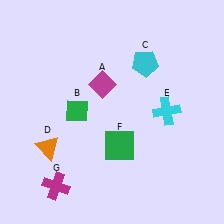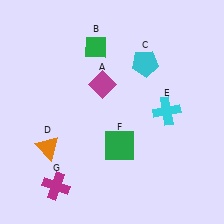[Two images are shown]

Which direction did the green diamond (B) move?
The green diamond (B) moved up.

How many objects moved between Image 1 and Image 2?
1 object moved between the two images.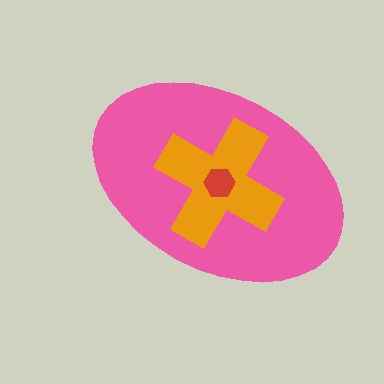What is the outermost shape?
The pink ellipse.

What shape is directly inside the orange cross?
The red hexagon.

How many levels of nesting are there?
3.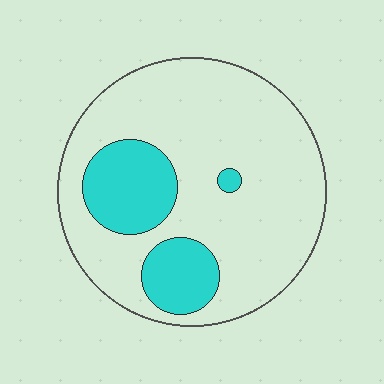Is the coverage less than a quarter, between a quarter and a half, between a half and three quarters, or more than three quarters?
Less than a quarter.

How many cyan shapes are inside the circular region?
3.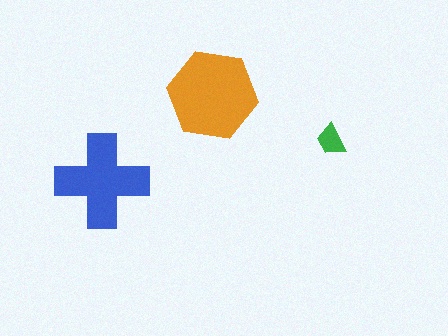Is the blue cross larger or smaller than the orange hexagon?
Smaller.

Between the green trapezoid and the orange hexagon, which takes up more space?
The orange hexagon.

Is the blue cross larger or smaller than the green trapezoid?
Larger.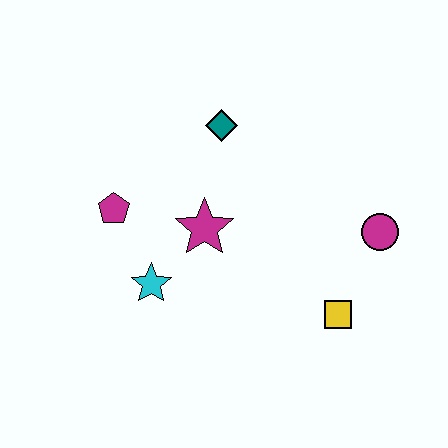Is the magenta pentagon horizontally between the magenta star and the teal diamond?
No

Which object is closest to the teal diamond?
The magenta star is closest to the teal diamond.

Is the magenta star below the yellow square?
No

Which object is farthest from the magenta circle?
The magenta pentagon is farthest from the magenta circle.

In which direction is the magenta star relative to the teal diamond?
The magenta star is below the teal diamond.